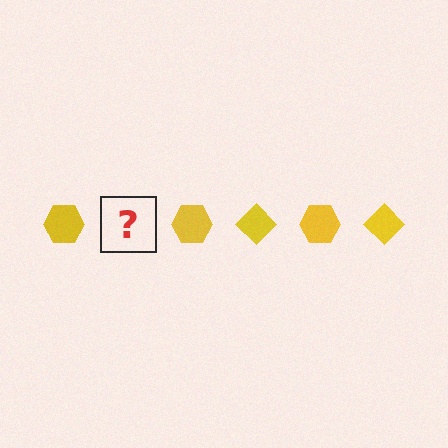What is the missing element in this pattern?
The missing element is a yellow diamond.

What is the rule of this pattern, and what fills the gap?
The rule is that the pattern cycles through hexagon, diamond shapes in yellow. The gap should be filled with a yellow diamond.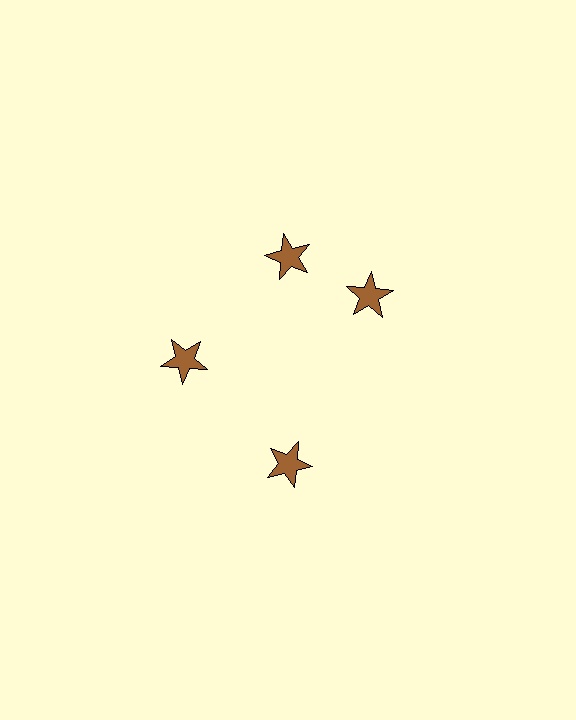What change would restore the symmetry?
The symmetry would be restored by rotating it back into even spacing with its neighbors so that all 4 stars sit at equal angles and equal distance from the center.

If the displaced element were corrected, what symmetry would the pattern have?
It would have 4-fold rotational symmetry — the pattern would map onto itself every 90 degrees.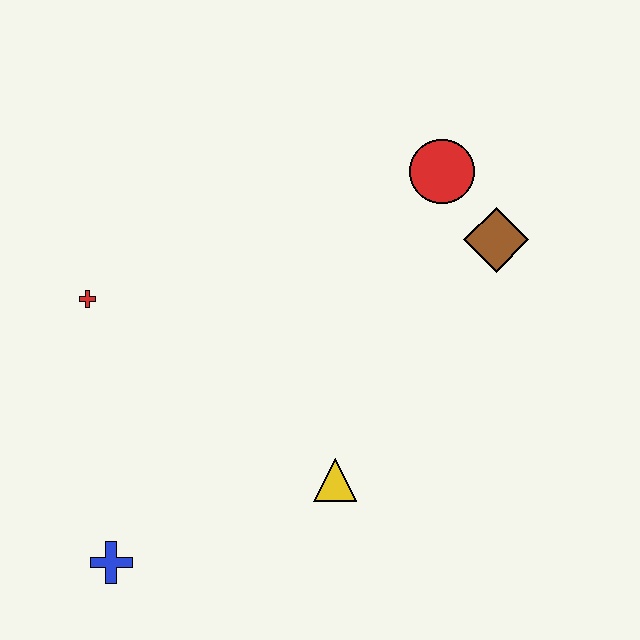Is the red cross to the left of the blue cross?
Yes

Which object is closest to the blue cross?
The yellow triangle is closest to the blue cross.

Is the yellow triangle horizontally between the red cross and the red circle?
Yes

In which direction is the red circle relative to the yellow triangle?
The red circle is above the yellow triangle.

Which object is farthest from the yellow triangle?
The red circle is farthest from the yellow triangle.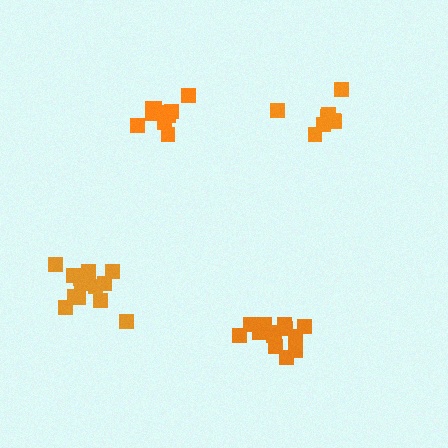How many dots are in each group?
Group 1: 14 dots, Group 2: 14 dots, Group 3: 9 dots, Group 4: 11 dots (48 total).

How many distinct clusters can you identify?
There are 4 distinct clusters.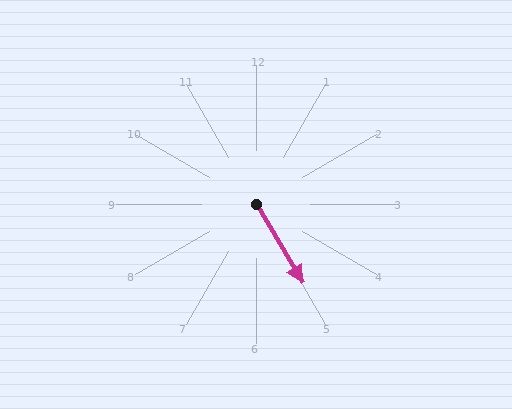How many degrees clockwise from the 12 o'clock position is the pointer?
Approximately 149 degrees.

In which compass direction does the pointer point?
Southeast.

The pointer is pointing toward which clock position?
Roughly 5 o'clock.